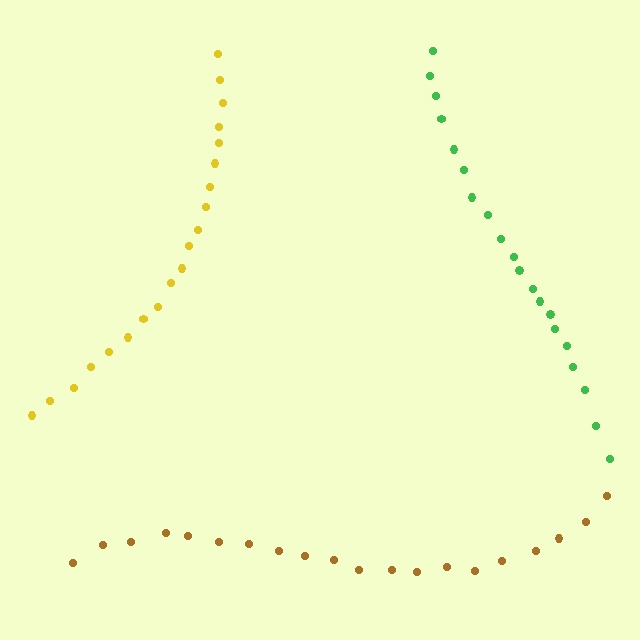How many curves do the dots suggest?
There are 3 distinct paths.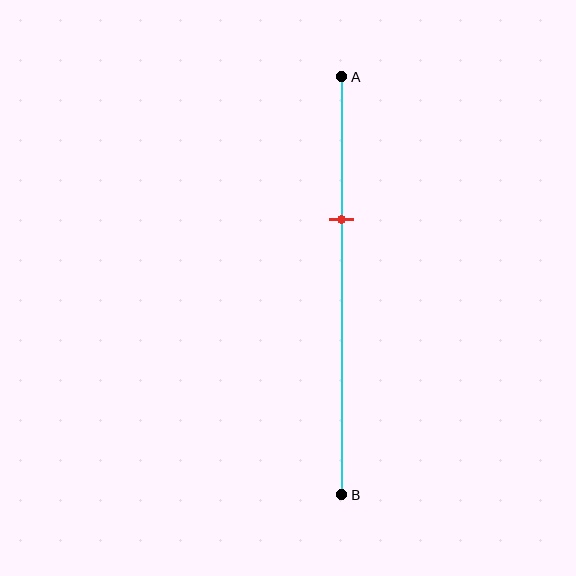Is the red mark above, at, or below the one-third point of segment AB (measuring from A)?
The red mark is approximately at the one-third point of segment AB.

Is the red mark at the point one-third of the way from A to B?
Yes, the mark is approximately at the one-third point.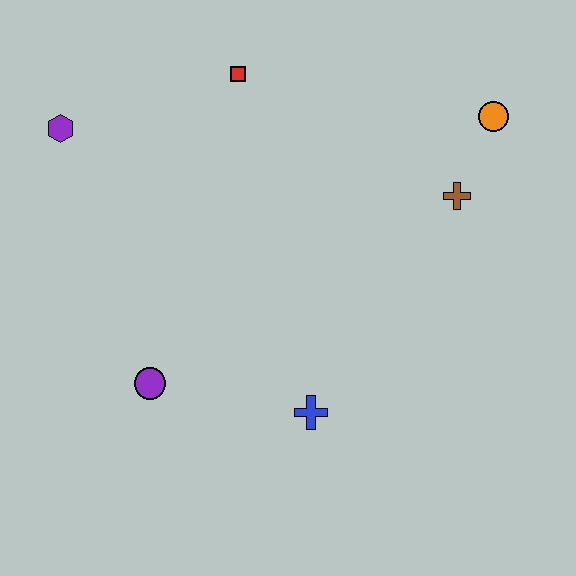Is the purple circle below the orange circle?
Yes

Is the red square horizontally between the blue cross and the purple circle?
Yes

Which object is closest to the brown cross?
The orange circle is closest to the brown cross.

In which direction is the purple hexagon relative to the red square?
The purple hexagon is to the left of the red square.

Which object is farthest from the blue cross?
The purple hexagon is farthest from the blue cross.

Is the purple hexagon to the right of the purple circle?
No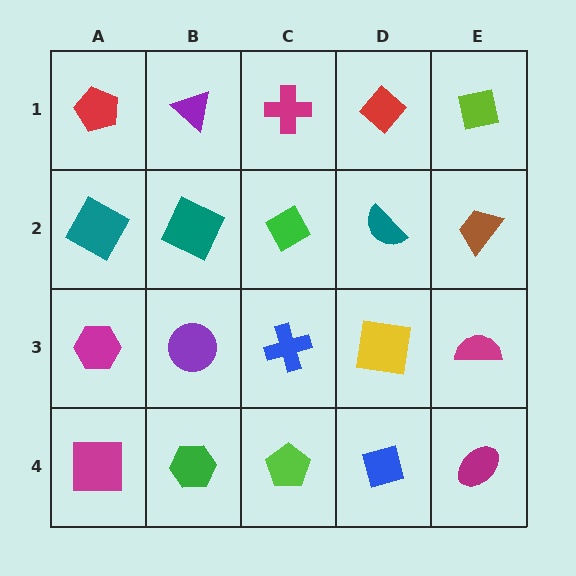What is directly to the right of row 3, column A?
A purple circle.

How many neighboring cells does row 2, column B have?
4.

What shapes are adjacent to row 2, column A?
A red pentagon (row 1, column A), a magenta hexagon (row 3, column A), a teal square (row 2, column B).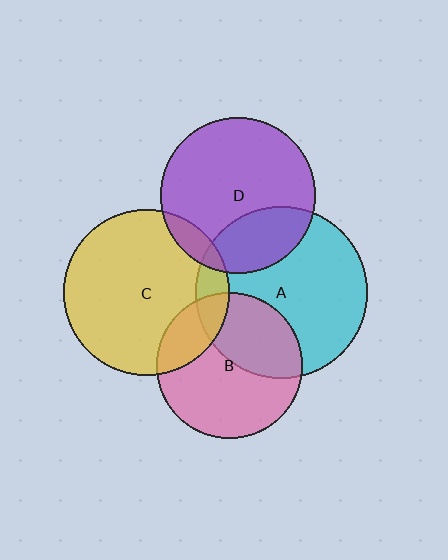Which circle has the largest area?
Circle A (cyan).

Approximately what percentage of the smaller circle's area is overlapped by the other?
Approximately 10%.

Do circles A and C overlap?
Yes.